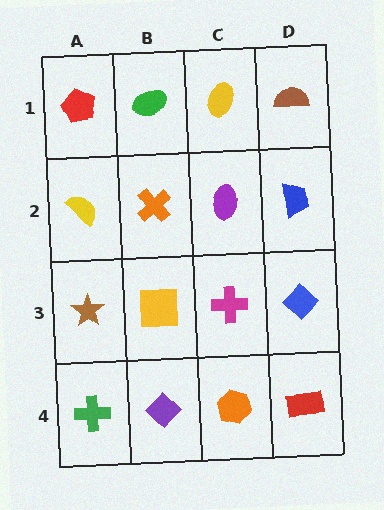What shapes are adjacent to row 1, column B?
An orange cross (row 2, column B), a red pentagon (row 1, column A), a yellow ellipse (row 1, column C).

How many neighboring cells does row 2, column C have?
4.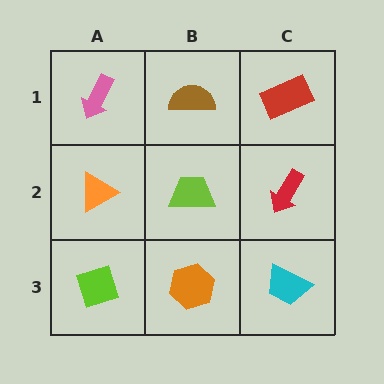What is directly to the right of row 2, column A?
A lime trapezoid.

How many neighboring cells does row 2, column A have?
3.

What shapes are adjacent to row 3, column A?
An orange triangle (row 2, column A), an orange hexagon (row 3, column B).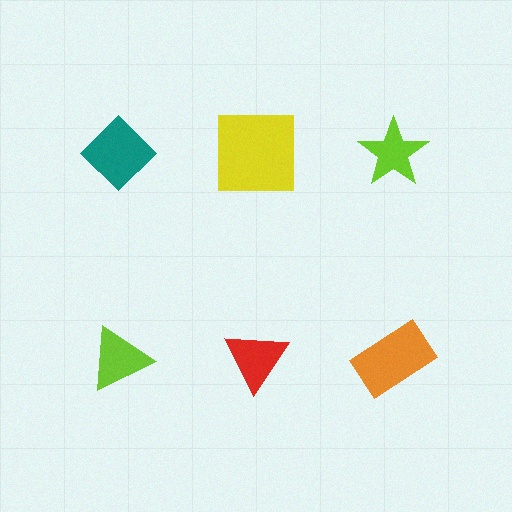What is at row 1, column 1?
A teal diamond.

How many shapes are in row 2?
3 shapes.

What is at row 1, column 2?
A yellow square.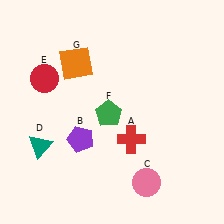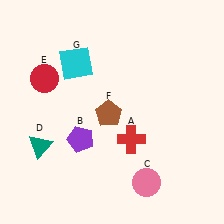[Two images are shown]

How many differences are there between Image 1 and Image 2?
There are 2 differences between the two images.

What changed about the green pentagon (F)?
In Image 1, F is green. In Image 2, it changed to brown.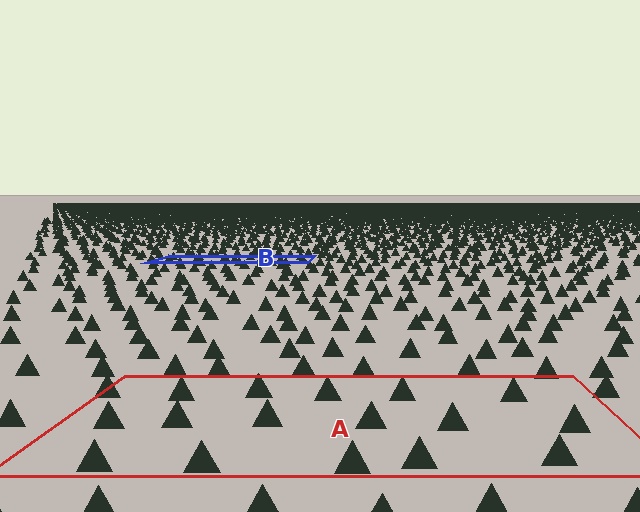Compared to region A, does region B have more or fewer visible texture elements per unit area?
Region B has more texture elements per unit area — they are packed more densely because it is farther away.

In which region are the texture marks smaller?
The texture marks are smaller in region B, because it is farther away.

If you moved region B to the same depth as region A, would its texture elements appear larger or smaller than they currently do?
They would appear larger. At a closer depth, the same texture elements are projected at a bigger on-screen size.